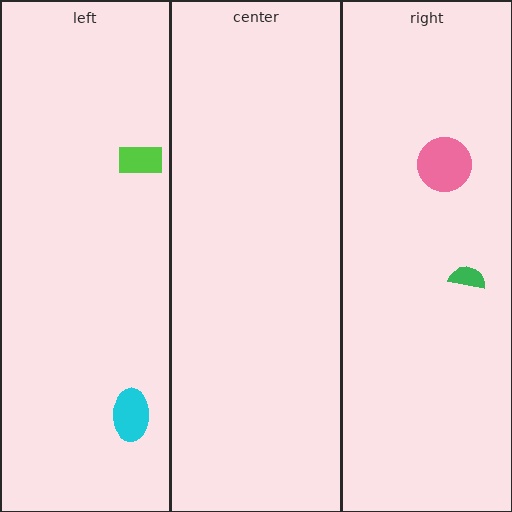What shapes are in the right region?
The pink circle, the green semicircle.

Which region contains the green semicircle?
The right region.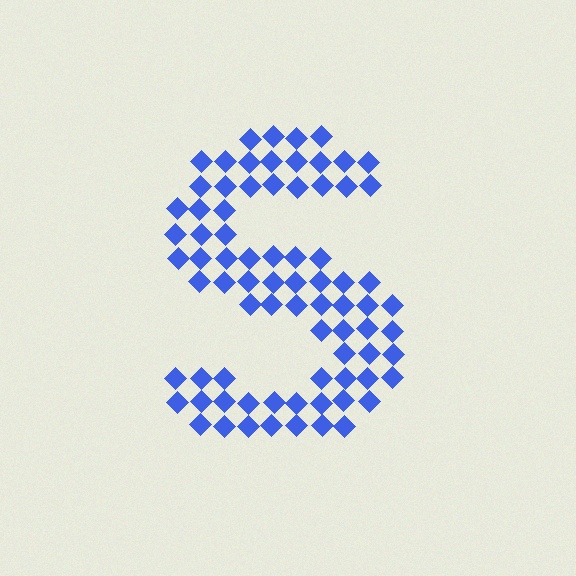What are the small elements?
The small elements are diamonds.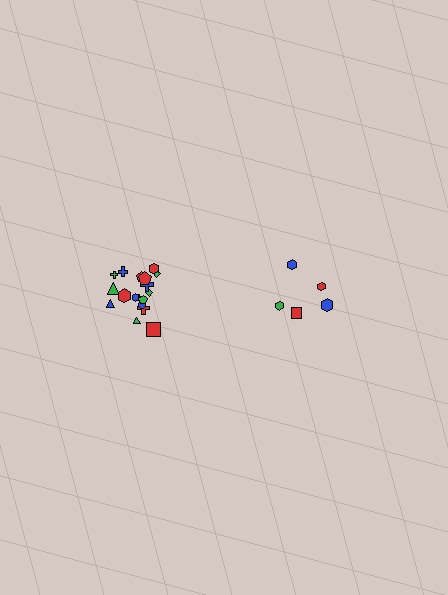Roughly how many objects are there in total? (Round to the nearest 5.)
Roughly 25 objects in total.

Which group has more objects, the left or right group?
The left group.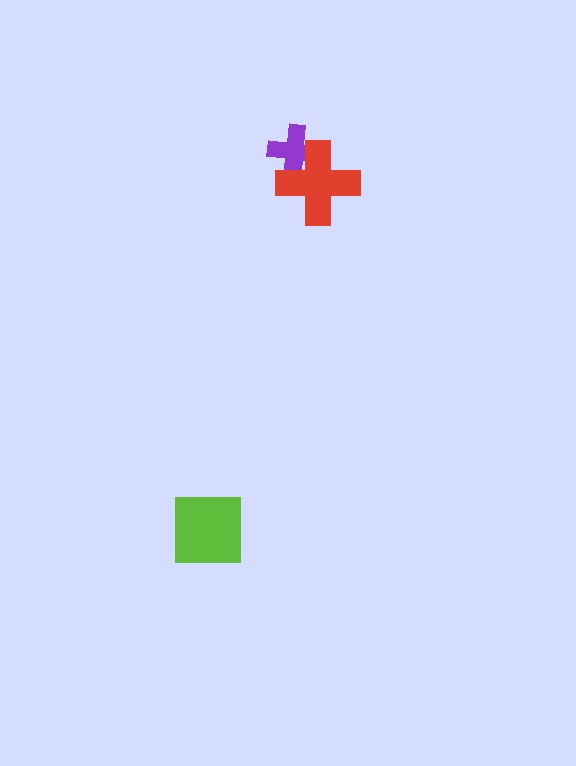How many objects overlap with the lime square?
0 objects overlap with the lime square.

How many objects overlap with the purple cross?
1 object overlaps with the purple cross.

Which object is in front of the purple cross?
The red cross is in front of the purple cross.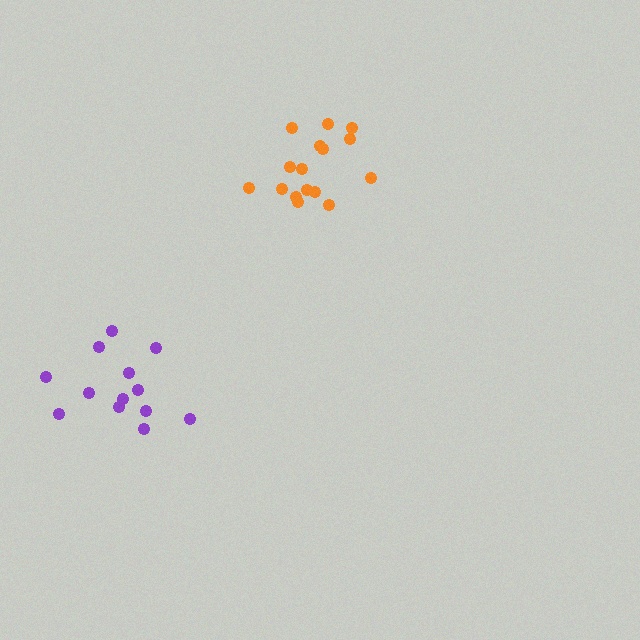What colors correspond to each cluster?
The clusters are colored: purple, orange.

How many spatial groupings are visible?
There are 2 spatial groupings.